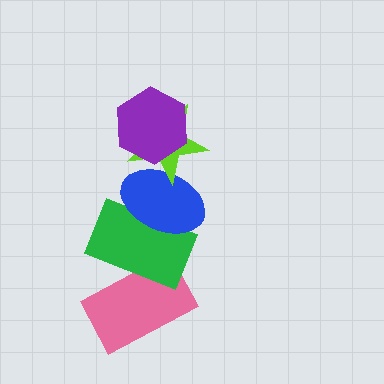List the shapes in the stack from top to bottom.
From top to bottom: the purple hexagon, the lime star, the blue ellipse, the green rectangle, the pink rectangle.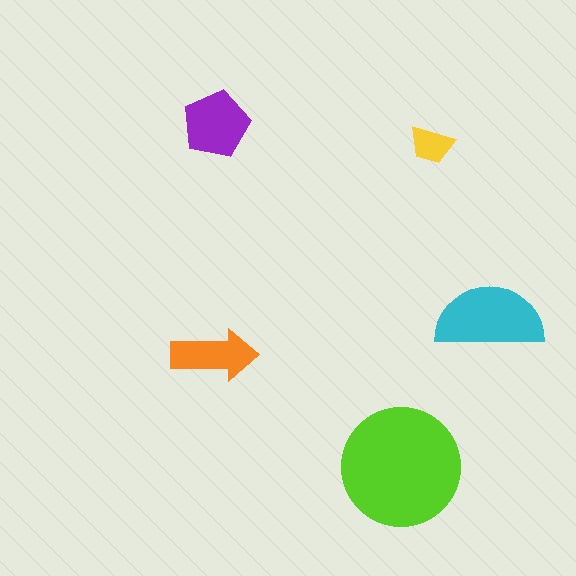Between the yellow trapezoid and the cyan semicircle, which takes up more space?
The cyan semicircle.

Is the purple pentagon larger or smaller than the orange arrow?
Larger.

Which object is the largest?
The lime circle.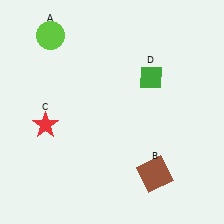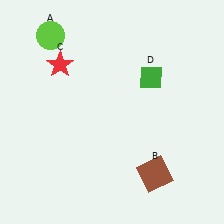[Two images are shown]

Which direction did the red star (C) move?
The red star (C) moved up.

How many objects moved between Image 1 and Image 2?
1 object moved between the two images.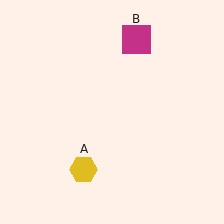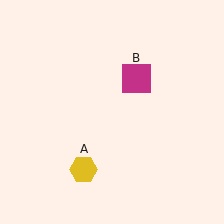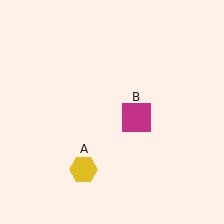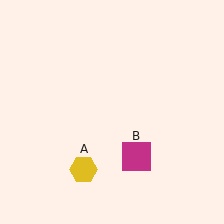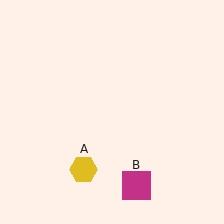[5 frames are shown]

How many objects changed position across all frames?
1 object changed position: magenta square (object B).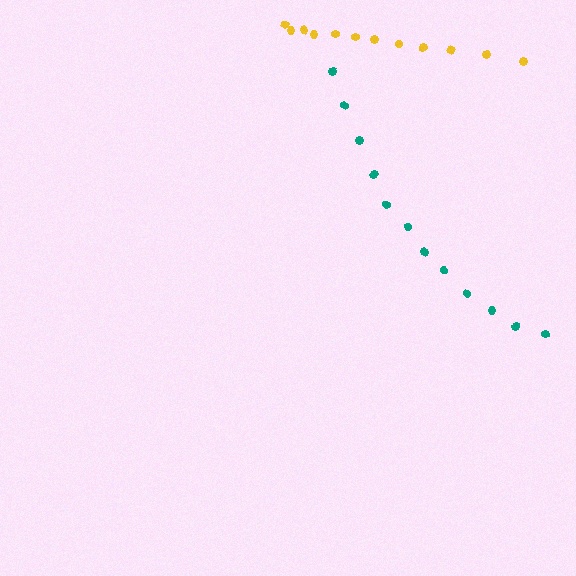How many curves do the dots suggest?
There are 2 distinct paths.